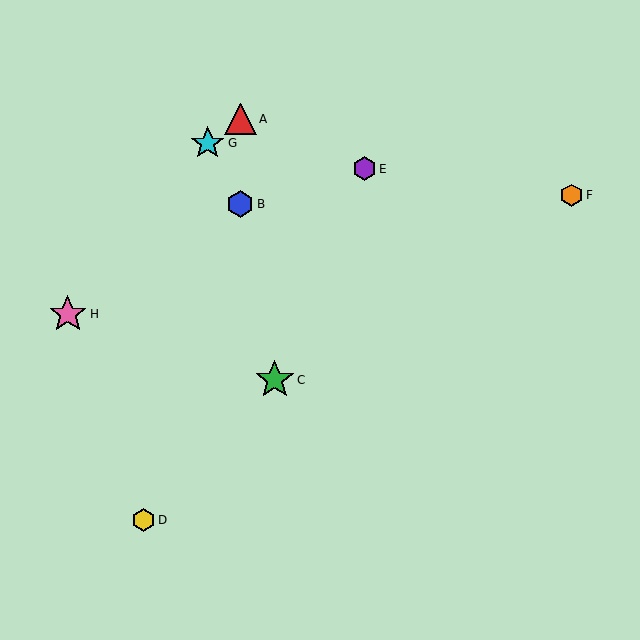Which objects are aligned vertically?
Objects A, B are aligned vertically.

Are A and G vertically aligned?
No, A is at x≈240 and G is at x≈208.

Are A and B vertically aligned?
Yes, both are at x≈240.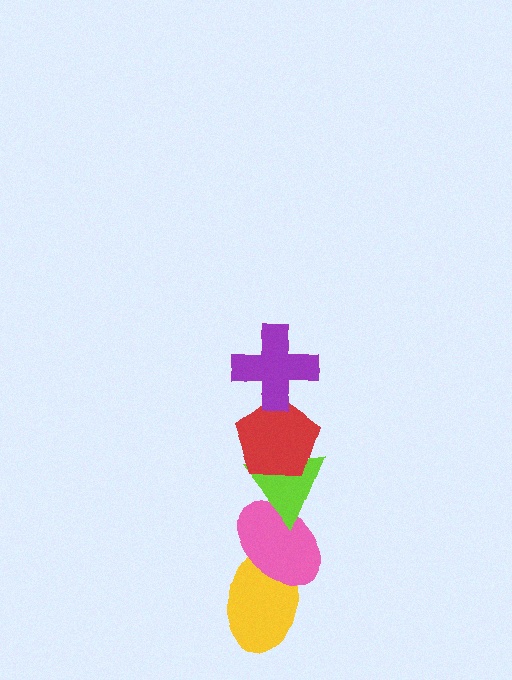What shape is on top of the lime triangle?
The red pentagon is on top of the lime triangle.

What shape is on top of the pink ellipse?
The lime triangle is on top of the pink ellipse.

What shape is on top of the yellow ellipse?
The pink ellipse is on top of the yellow ellipse.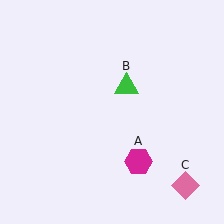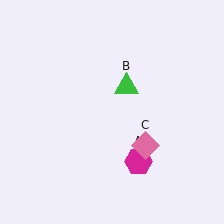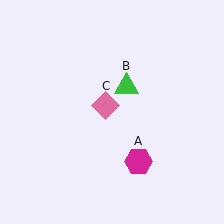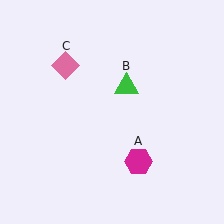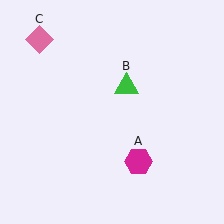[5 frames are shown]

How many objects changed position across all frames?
1 object changed position: pink diamond (object C).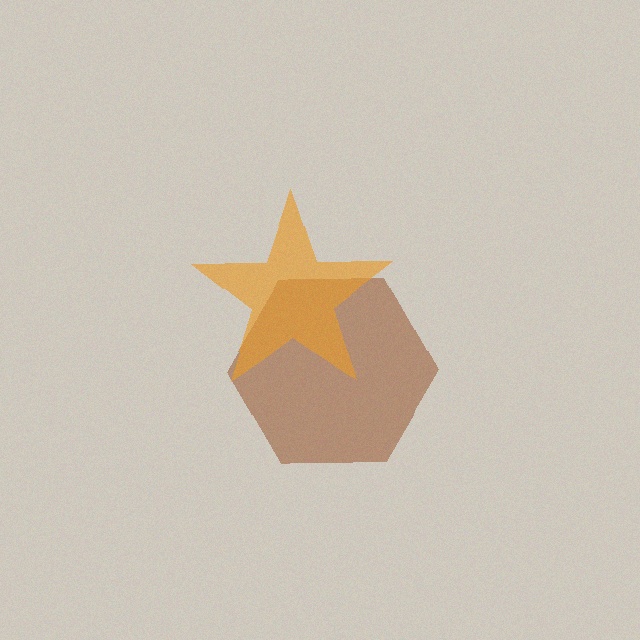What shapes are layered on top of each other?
The layered shapes are: a brown hexagon, an orange star.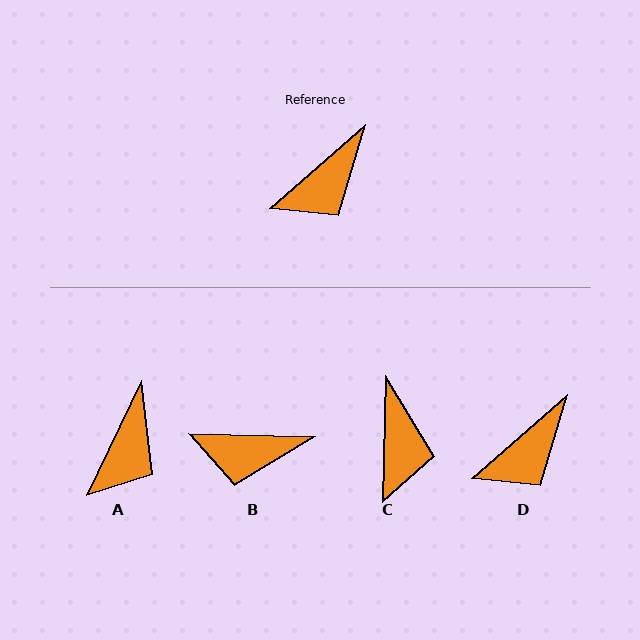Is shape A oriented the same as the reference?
No, it is off by about 23 degrees.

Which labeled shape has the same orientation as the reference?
D.